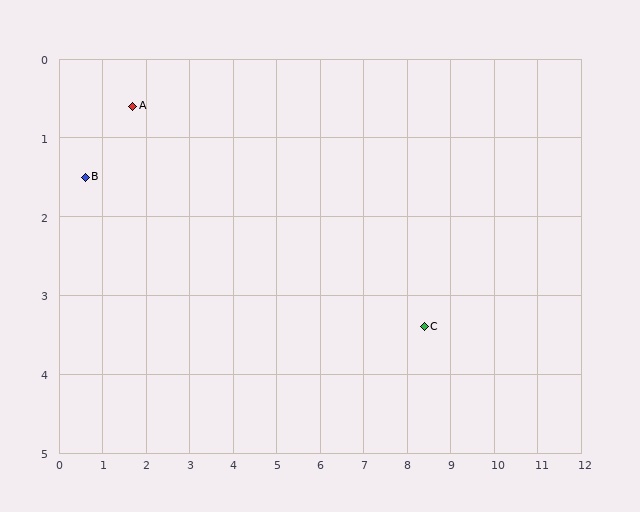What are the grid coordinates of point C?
Point C is at approximately (8.4, 3.4).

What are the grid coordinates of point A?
Point A is at approximately (1.7, 0.6).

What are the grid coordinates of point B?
Point B is at approximately (0.6, 1.5).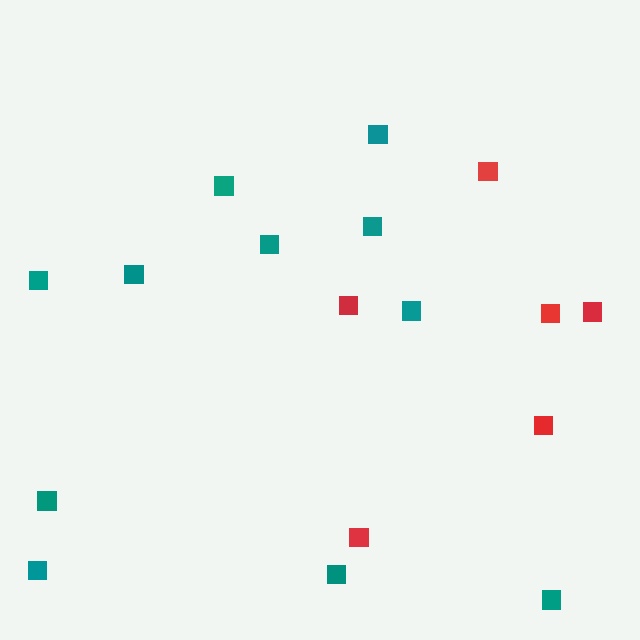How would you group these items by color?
There are 2 groups: one group of red squares (6) and one group of teal squares (11).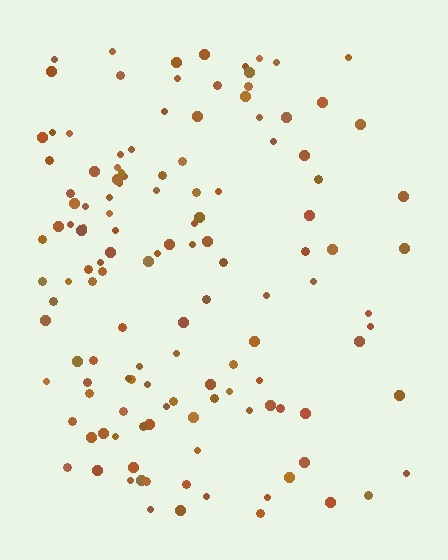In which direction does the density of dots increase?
From right to left, with the left side densest.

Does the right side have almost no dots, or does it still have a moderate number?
Still a moderate number, just noticeably fewer than the left.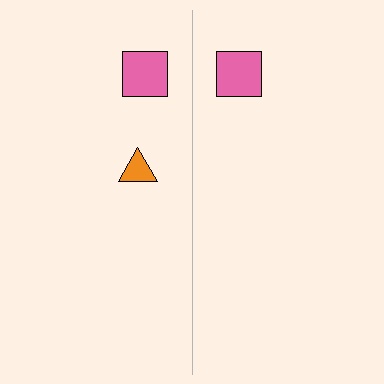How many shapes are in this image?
There are 3 shapes in this image.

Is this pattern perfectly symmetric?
No, the pattern is not perfectly symmetric. A orange triangle is missing from the right side.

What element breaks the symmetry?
A orange triangle is missing from the right side.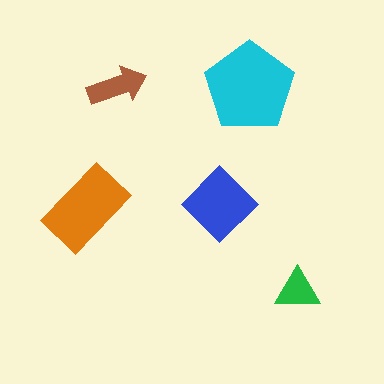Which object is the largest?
The cyan pentagon.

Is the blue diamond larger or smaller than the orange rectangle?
Smaller.